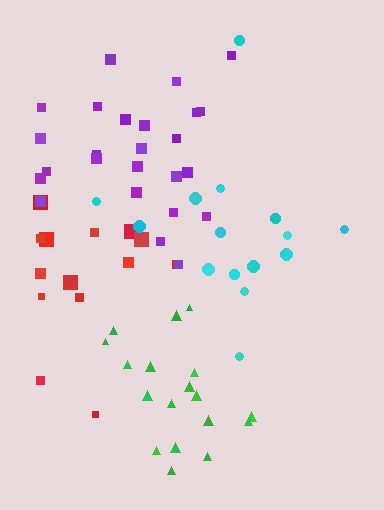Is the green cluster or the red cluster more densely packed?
Green.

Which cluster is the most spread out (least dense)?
Cyan.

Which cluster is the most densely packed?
Green.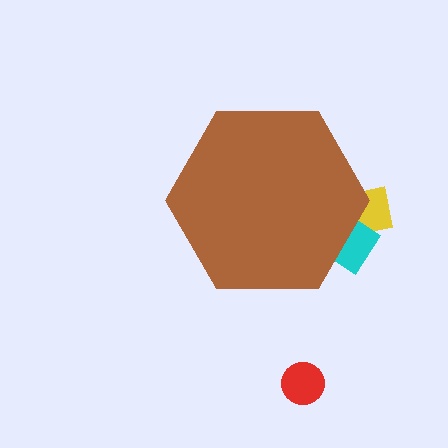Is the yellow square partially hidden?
Yes, the yellow square is partially hidden behind the brown hexagon.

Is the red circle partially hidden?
No, the red circle is fully visible.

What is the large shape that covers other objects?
A brown hexagon.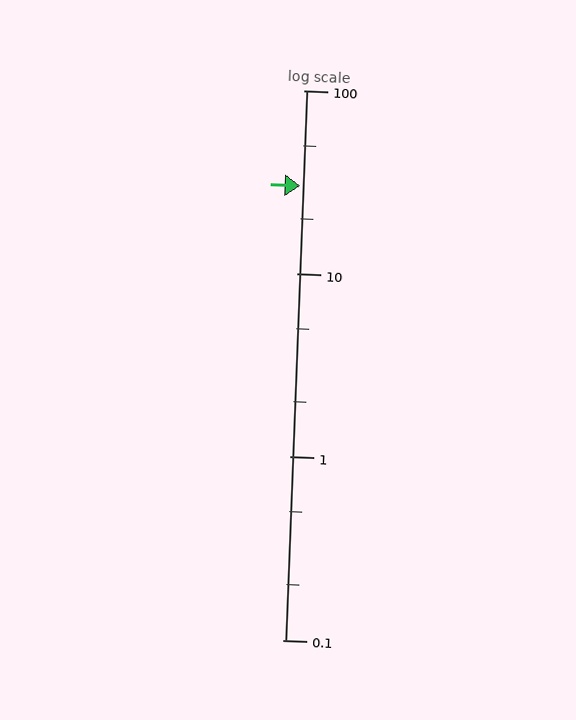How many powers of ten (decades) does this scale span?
The scale spans 3 decades, from 0.1 to 100.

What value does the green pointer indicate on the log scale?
The pointer indicates approximately 30.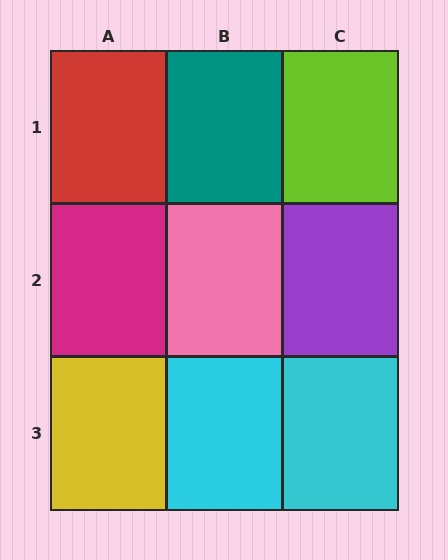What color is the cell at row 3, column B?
Cyan.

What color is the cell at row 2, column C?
Purple.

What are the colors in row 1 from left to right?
Red, teal, lime.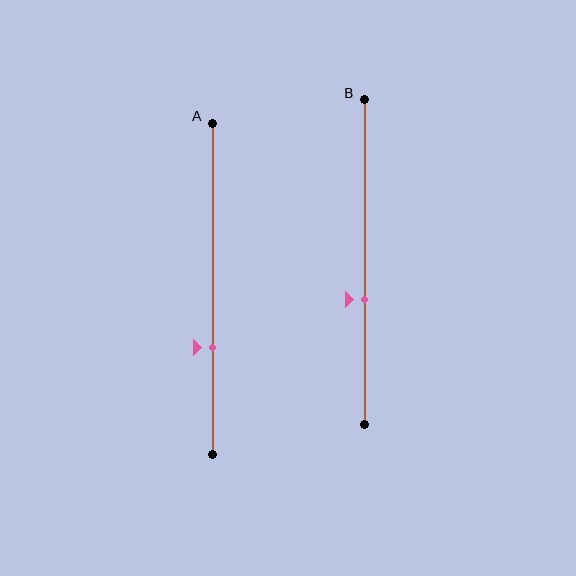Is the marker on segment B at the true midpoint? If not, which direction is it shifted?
No, the marker on segment B is shifted downward by about 11% of the segment length.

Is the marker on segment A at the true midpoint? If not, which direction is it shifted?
No, the marker on segment A is shifted downward by about 18% of the segment length.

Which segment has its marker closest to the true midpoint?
Segment B has its marker closest to the true midpoint.